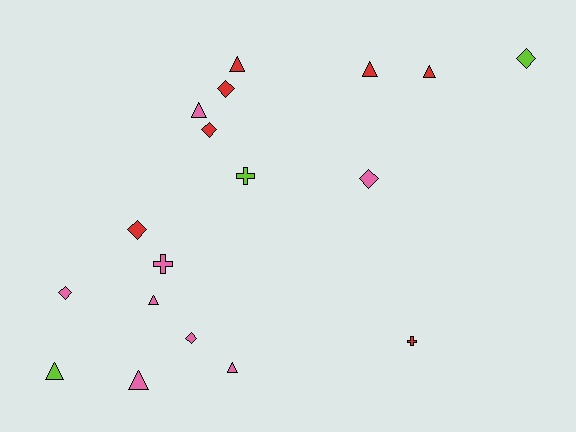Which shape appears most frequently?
Triangle, with 8 objects.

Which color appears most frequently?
Pink, with 8 objects.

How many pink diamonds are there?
There are 3 pink diamonds.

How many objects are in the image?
There are 18 objects.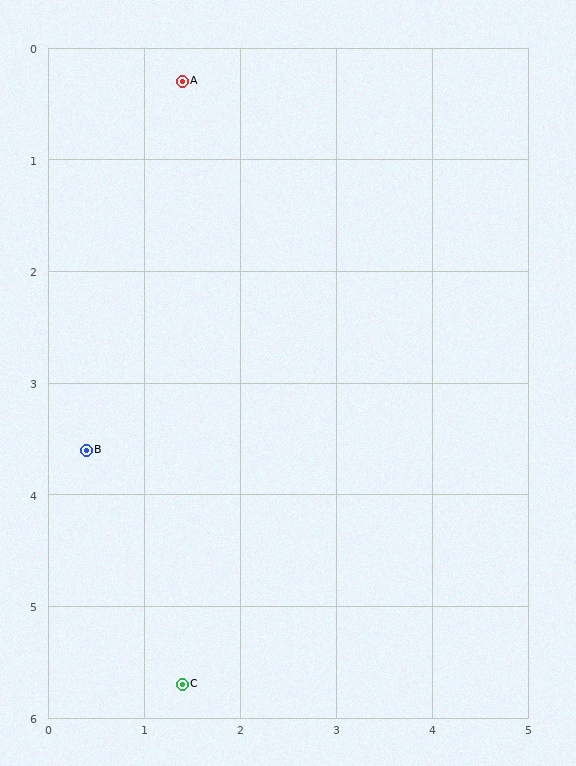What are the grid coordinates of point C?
Point C is at approximately (1.4, 5.7).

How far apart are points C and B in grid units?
Points C and B are about 2.3 grid units apart.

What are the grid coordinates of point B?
Point B is at approximately (0.4, 3.6).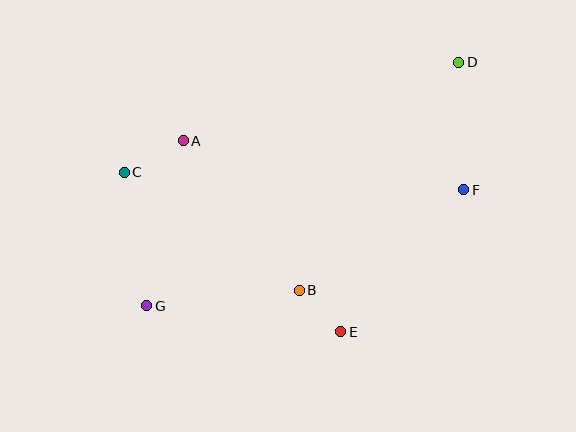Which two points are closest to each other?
Points B and E are closest to each other.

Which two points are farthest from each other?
Points D and G are farthest from each other.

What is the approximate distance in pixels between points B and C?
The distance between B and C is approximately 211 pixels.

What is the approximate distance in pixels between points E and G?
The distance between E and G is approximately 196 pixels.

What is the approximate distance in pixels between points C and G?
The distance between C and G is approximately 136 pixels.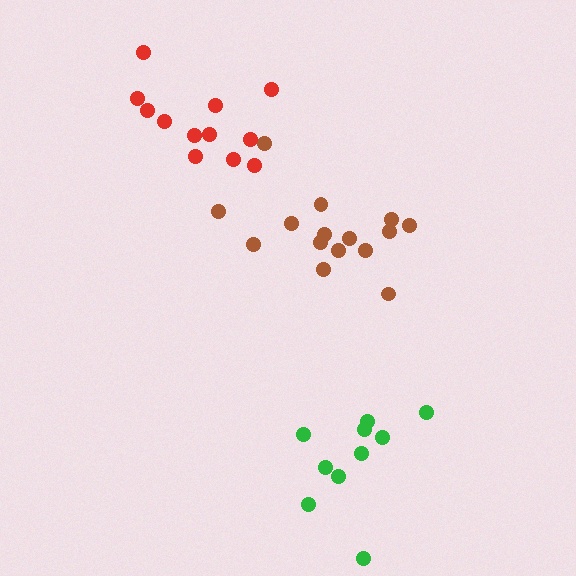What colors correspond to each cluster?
The clusters are colored: brown, green, red.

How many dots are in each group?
Group 1: 15 dots, Group 2: 10 dots, Group 3: 12 dots (37 total).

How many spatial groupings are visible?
There are 3 spatial groupings.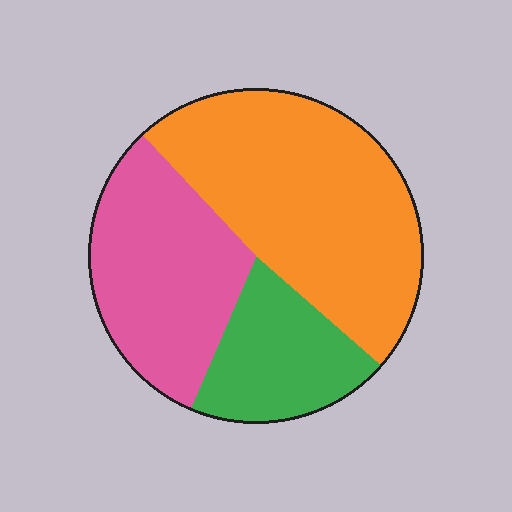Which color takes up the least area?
Green, at roughly 20%.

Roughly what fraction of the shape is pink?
Pink takes up about one third (1/3) of the shape.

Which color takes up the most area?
Orange, at roughly 50%.